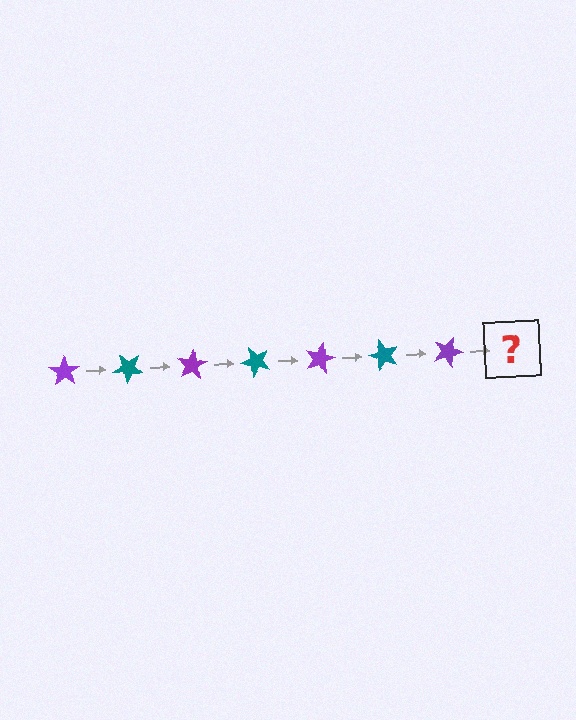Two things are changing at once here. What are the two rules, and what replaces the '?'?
The two rules are that it rotates 40 degrees each step and the color cycles through purple and teal. The '?' should be a teal star, rotated 280 degrees from the start.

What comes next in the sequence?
The next element should be a teal star, rotated 280 degrees from the start.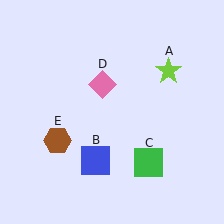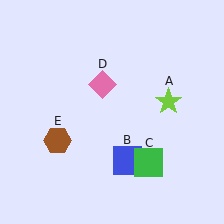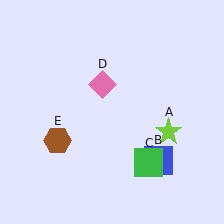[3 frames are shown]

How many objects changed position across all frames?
2 objects changed position: lime star (object A), blue square (object B).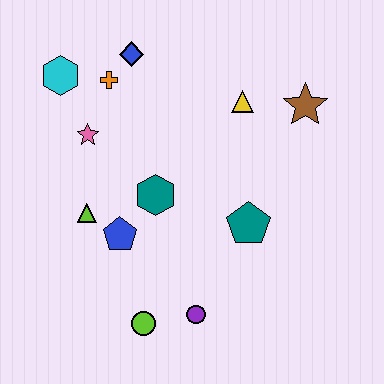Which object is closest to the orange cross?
The blue diamond is closest to the orange cross.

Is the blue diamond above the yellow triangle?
Yes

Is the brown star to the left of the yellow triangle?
No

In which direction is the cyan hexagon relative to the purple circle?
The cyan hexagon is above the purple circle.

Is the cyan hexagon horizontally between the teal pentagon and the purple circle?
No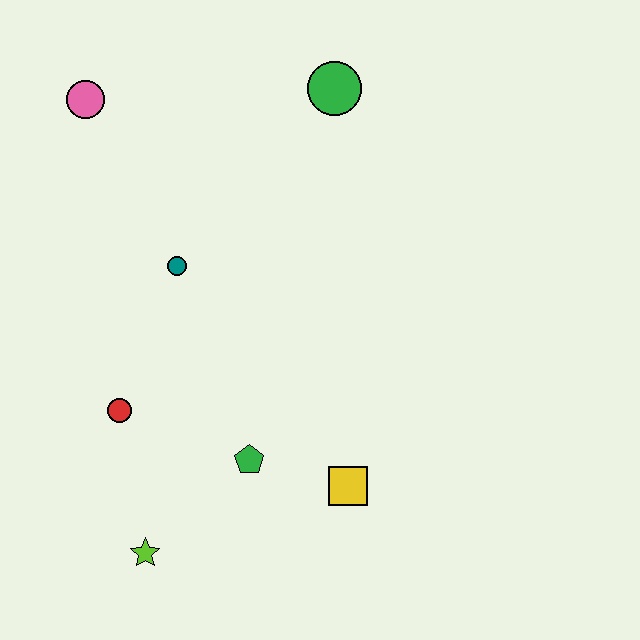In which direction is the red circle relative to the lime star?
The red circle is above the lime star.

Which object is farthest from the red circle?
The green circle is farthest from the red circle.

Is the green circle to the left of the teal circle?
No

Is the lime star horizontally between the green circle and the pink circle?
Yes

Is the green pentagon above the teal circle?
No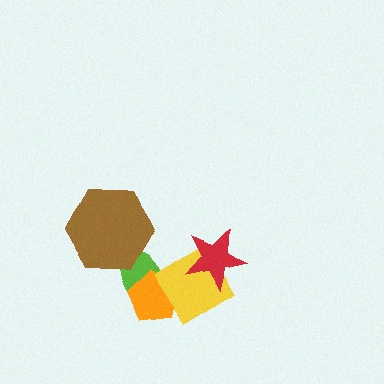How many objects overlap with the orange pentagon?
2 objects overlap with the orange pentagon.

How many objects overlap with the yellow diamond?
3 objects overlap with the yellow diamond.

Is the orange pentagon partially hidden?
Yes, it is partially covered by another shape.